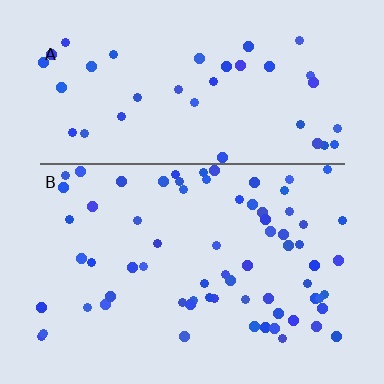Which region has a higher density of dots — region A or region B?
B (the bottom).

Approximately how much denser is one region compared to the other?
Approximately 1.7× — region B over region A.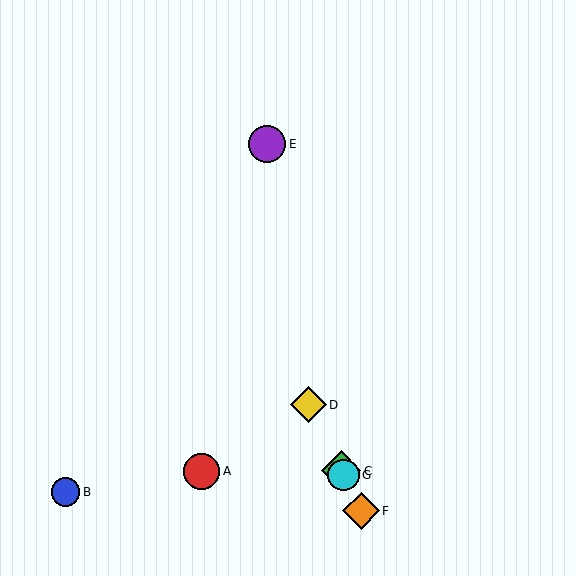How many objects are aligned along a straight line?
4 objects (C, D, F, G) are aligned along a straight line.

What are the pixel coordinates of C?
Object C is at (341, 471).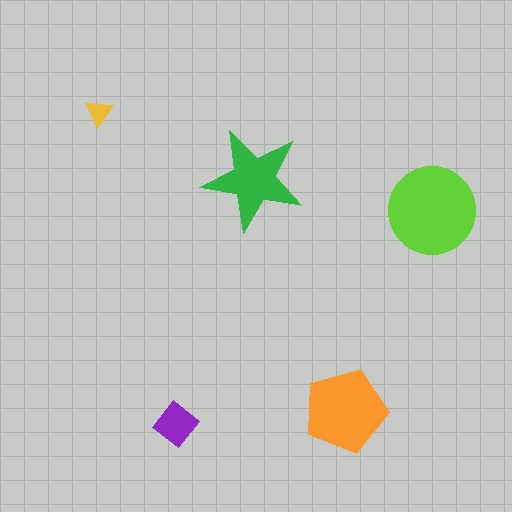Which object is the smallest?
The yellow triangle.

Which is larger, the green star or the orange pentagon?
The orange pentagon.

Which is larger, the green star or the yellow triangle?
The green star.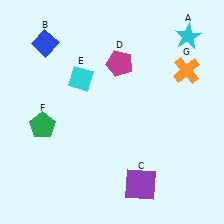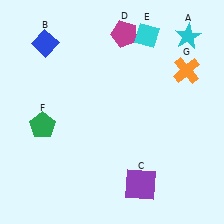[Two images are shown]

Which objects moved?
The objects that moved are: the magenta pentagon (D), the cyan diamond (E).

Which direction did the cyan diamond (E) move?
The cyan diamond (E) moved right.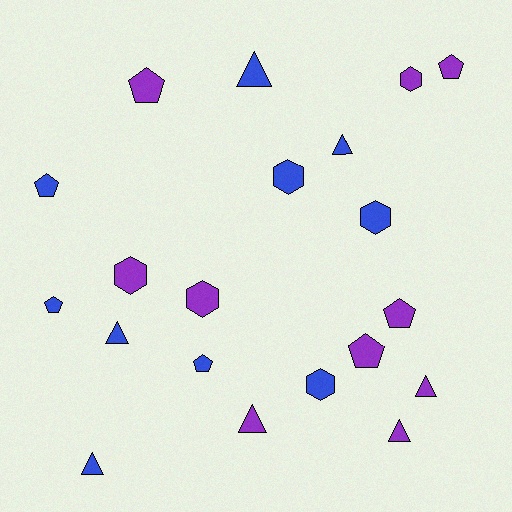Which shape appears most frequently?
Triangle, with 7 objects.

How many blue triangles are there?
There are 4 blue triangles.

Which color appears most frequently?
Blue, with 10 objects.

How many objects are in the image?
There are 20 objects.